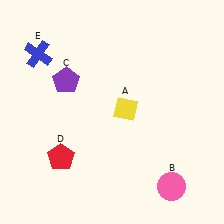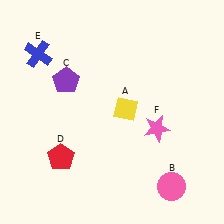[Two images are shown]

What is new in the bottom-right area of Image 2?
A pink star (F) was added in the bottom-right area of Image 2.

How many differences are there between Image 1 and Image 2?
There is 1 difference between the two images.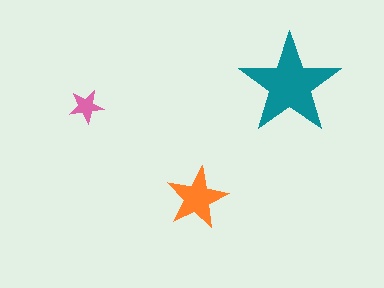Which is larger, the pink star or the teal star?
The teal one.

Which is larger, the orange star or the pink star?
The orange one.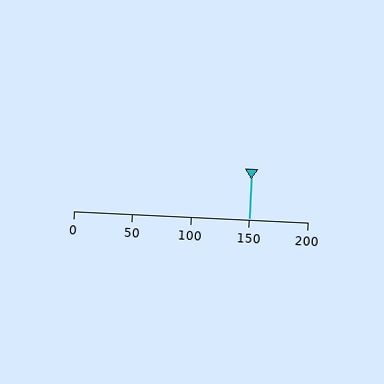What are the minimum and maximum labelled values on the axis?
The axis runs from 0 to 200.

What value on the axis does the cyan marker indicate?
The marker indicates approximately 150.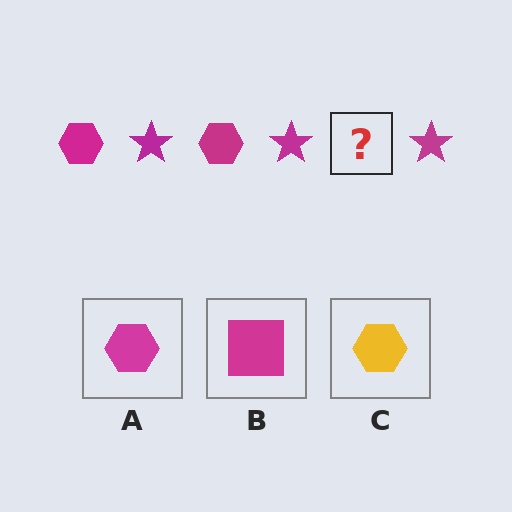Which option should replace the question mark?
Option A.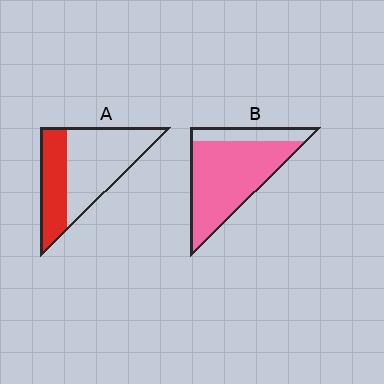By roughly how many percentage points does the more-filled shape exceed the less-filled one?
By roughly 45 percentage points (B over A).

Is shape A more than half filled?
No.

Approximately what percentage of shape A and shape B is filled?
A is approximately 35% and B is approximately 80%.